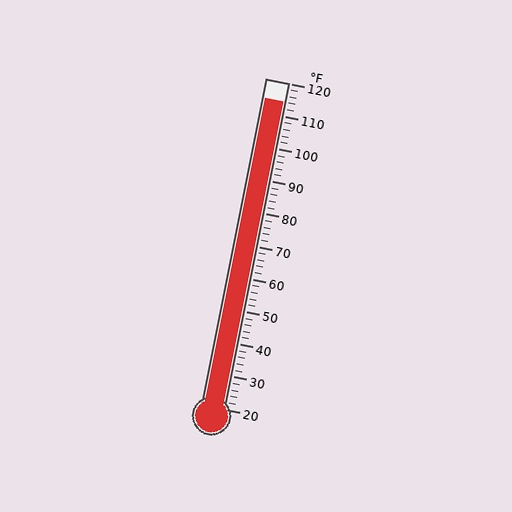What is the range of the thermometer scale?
The thermometer scale ranges from 20°F to 120°F.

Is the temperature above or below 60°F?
The temperature is above 60°F.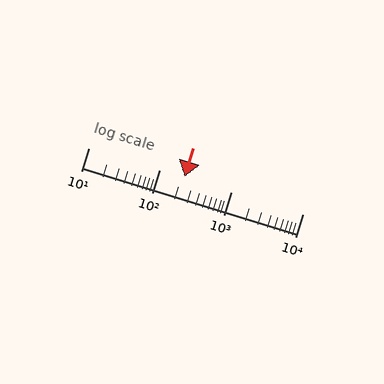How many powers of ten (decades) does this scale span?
The scale spans 3 decades, from 10 to 10000.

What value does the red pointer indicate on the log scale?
The pointer indicates approximately 220.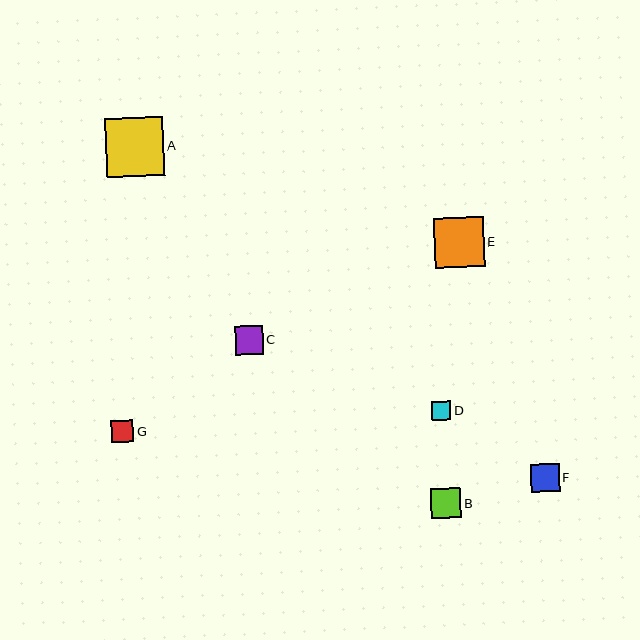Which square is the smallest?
Square D is the smallest with a size of approximately 20 pixels.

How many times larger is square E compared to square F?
Square E is approximately 1.7 times the size of square F.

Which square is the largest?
Square A is the largest with a size of approximately 59 pixels.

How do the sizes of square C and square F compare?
Square C and square F are approximately the same size.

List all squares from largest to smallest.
From largest to smallest: A, E, B, C, F, G, D.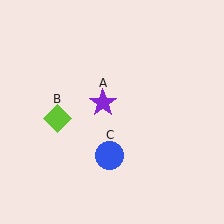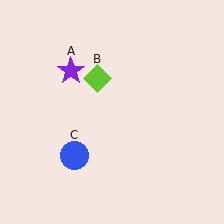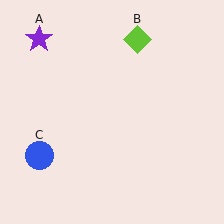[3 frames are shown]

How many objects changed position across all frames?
3 objects changed position: purple star (object A), lime diamond (object B), blue circle (object C).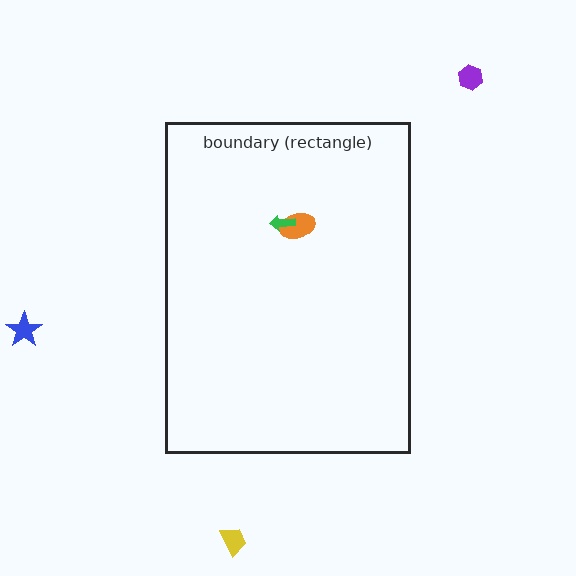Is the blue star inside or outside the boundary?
Outside.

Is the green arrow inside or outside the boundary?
Inside.